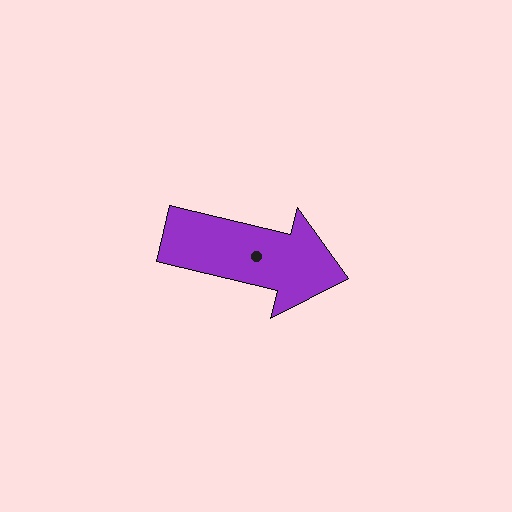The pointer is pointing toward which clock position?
Roughly 3 o'clock.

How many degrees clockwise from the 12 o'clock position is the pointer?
Approximately 104 degrees.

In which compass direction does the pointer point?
East.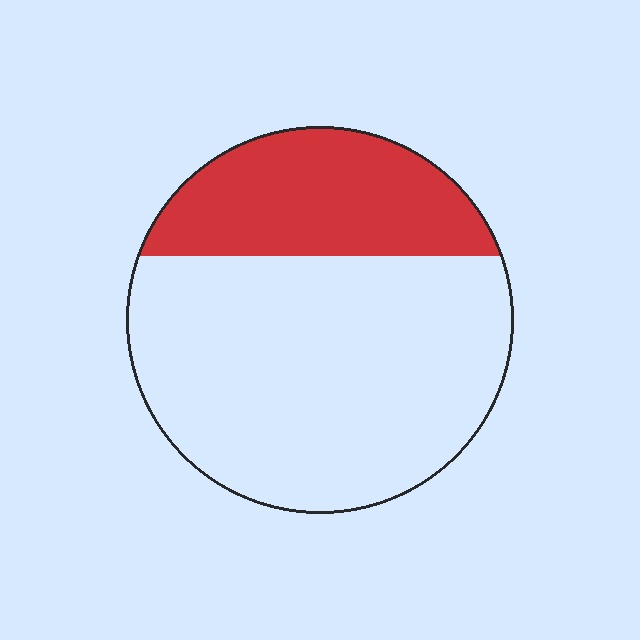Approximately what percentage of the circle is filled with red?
Approximately 30%.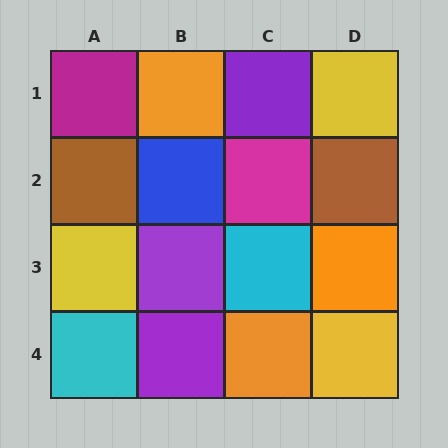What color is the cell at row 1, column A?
Magenta.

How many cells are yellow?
3 cells are yellow.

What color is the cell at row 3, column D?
Orange.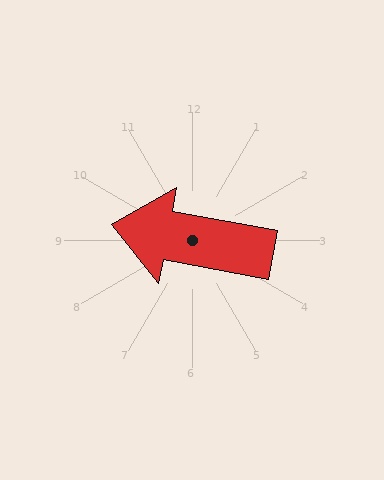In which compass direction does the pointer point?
West.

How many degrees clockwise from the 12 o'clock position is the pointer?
Approximately 281 degrees.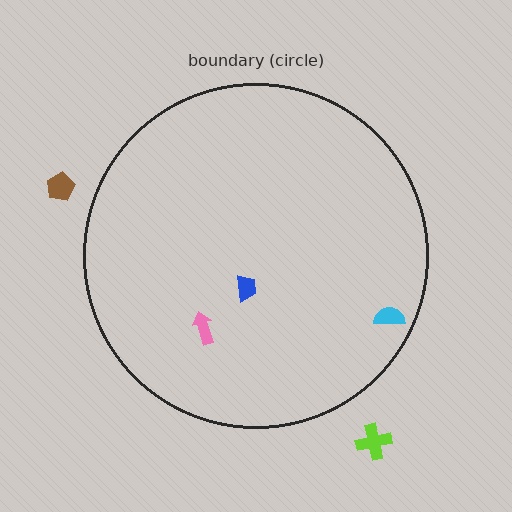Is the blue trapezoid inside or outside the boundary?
Inside.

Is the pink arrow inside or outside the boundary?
Inside.